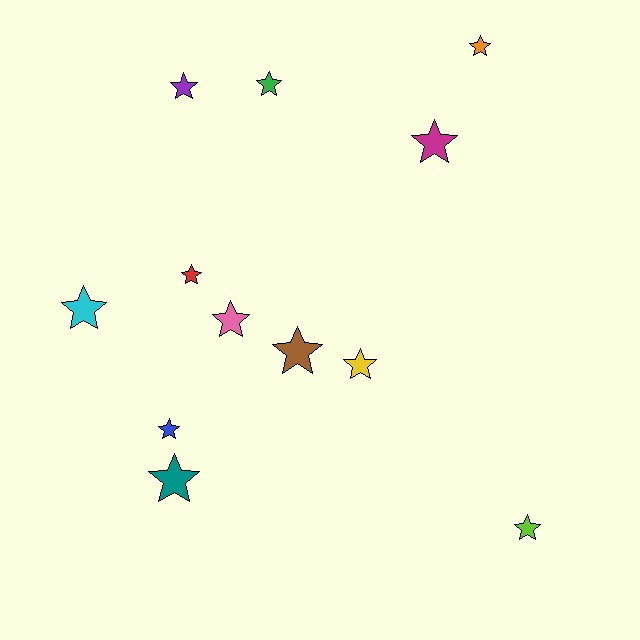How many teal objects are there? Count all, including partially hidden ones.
There is 1 teal object.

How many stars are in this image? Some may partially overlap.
There are 12 stars.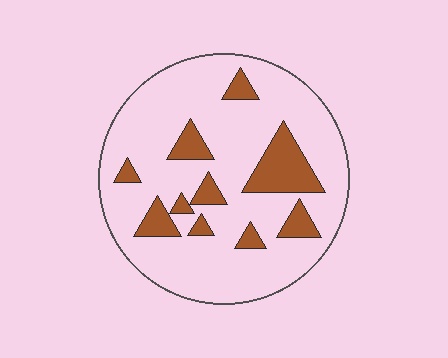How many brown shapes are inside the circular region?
10.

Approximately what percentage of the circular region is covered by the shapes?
Approximately 20%.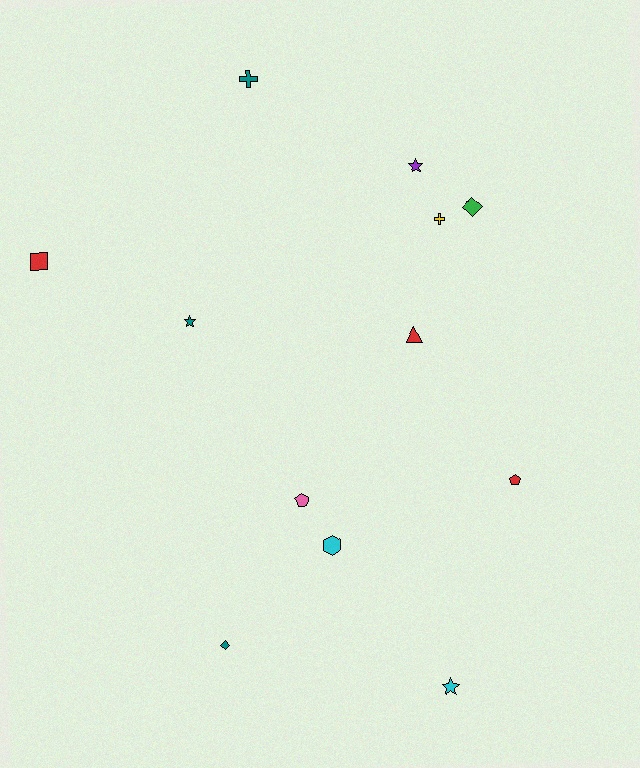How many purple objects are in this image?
There is 1 purple object.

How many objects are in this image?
There are 12 objects.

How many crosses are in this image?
There are 2 crosses.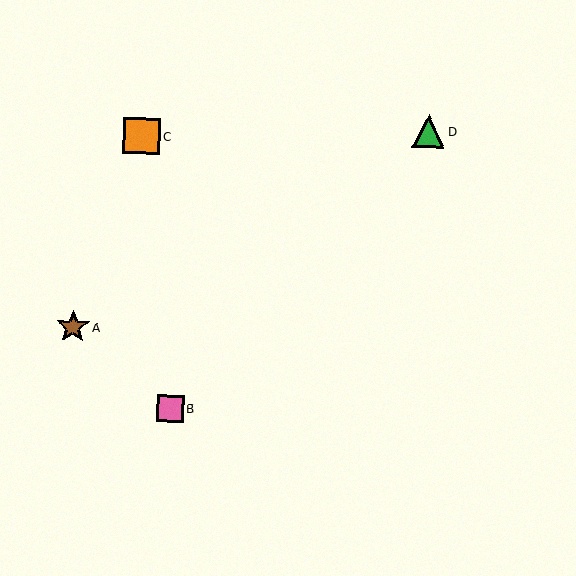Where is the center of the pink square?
The center of the pink square is at (170, 409).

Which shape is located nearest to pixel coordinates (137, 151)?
The orange square (labeled C) at (142, 136) is nearest to that location.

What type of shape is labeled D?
Shape D is a green triangle.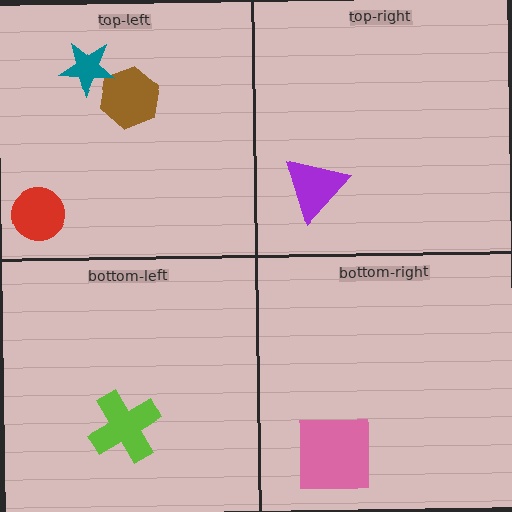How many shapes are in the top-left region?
3.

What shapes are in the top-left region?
The brown hexagon, the teal star, the red circle.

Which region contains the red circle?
The top-left region.